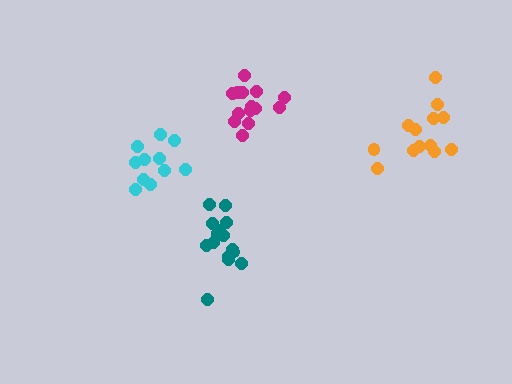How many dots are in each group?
Group 1: 11 dots, Group 2: 13 dots, Group 3: 15 dots, Group 4: 15 dots (54 total).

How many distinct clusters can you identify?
There are 4 distinct clusters.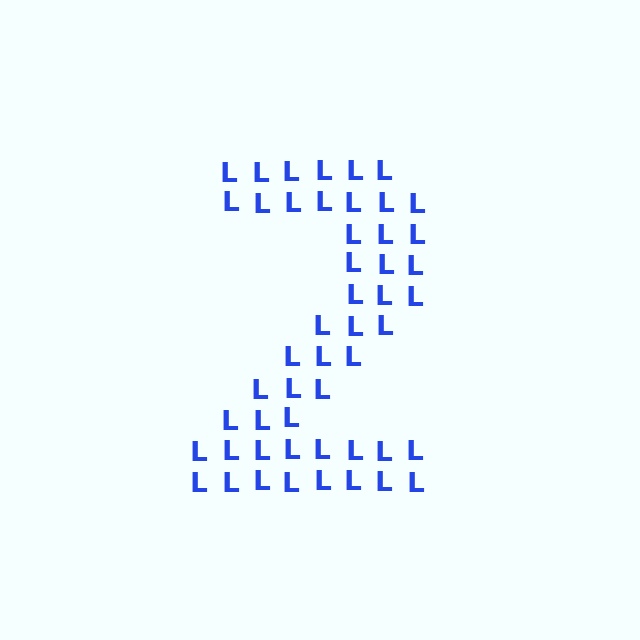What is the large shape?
The large shape is the digit 2.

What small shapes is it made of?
It is made of small letter L's.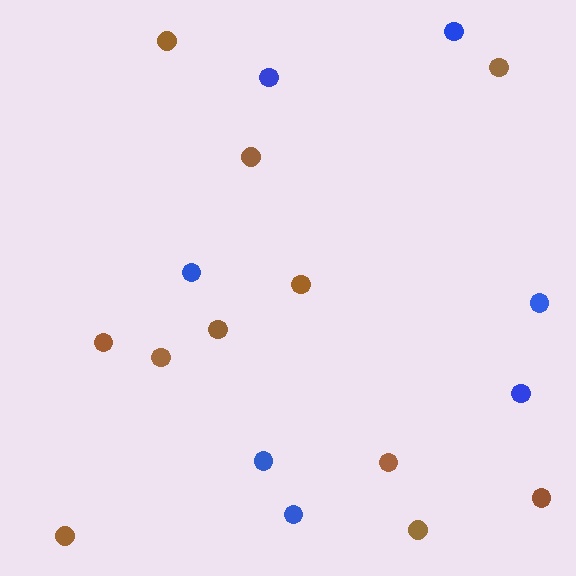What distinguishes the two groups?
There are 2 groups: one group of brown circles (11) and one group of blue circles (7).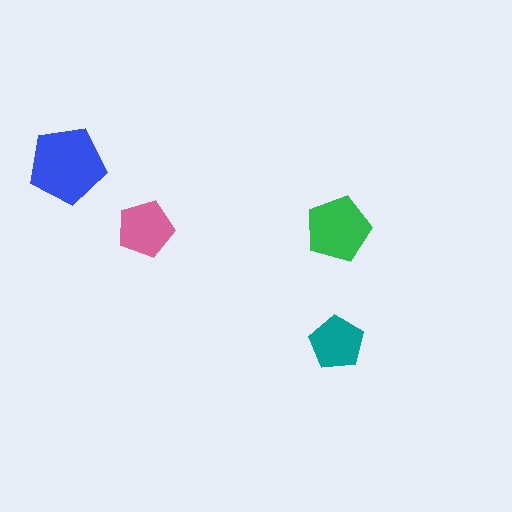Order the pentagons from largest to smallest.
the blue one, the green one, the pink one, the teal one.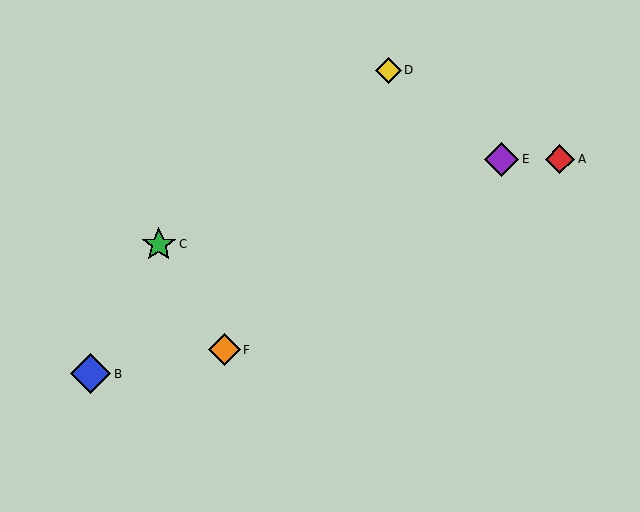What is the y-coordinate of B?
Object B is at y≈374.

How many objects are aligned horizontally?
2 objects (A, E) are aligned horizontally.